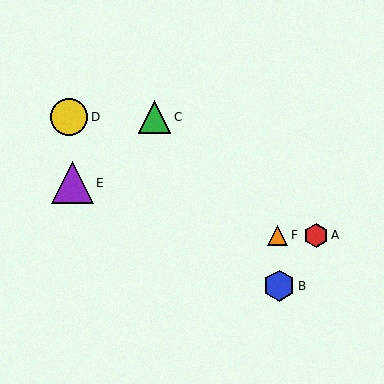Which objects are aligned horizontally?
Objects A, F are aligned horizontally.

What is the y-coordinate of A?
Object A is at y≈235.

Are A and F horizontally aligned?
Yes, both are at y≈235.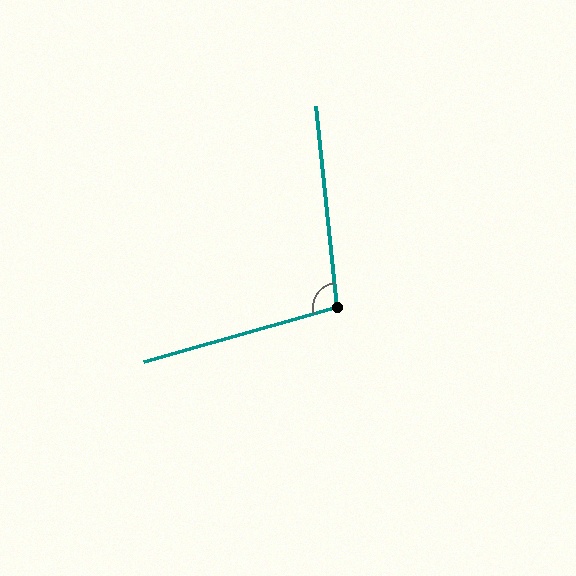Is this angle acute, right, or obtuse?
It is obtuse.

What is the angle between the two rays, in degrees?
Approximately 100 degrees.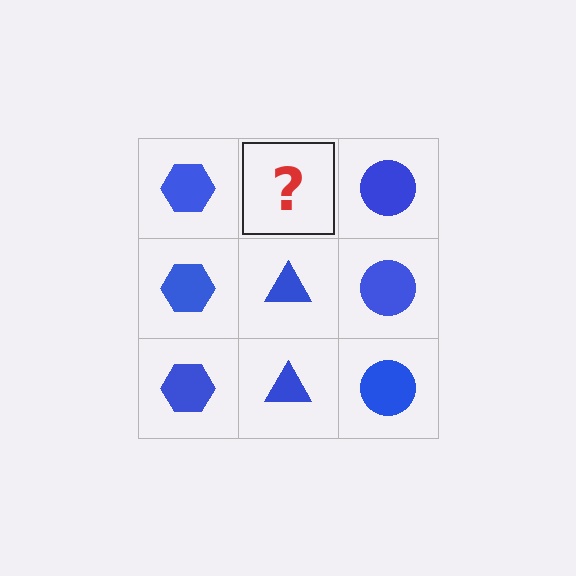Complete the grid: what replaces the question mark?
The question mark should be replaced with a blue triangle.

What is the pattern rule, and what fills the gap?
The rule is that each column has a consistent shape. The gap should be filled with a blue triangle.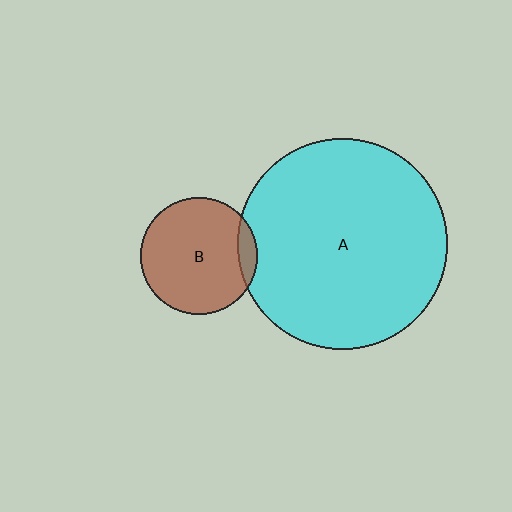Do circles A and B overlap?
Yes.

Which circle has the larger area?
Circle A (cyan).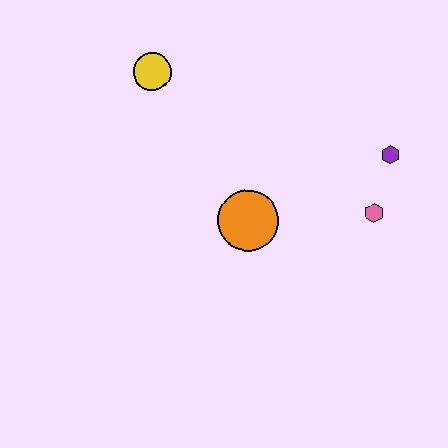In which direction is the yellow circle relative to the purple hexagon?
The yellow circle is to the left of the purple hexagon.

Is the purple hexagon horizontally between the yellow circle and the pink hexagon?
No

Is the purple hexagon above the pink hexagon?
Yes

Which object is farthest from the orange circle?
The yellow circle is farthest from the orange circle.